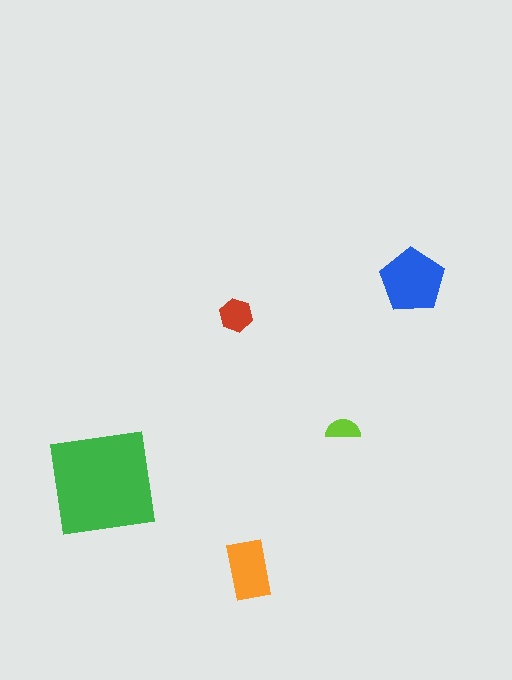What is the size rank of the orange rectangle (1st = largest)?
3rd.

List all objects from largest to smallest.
The green square, the blue pentagon, the orange rectangle, the red hexagon, the lime semicircle.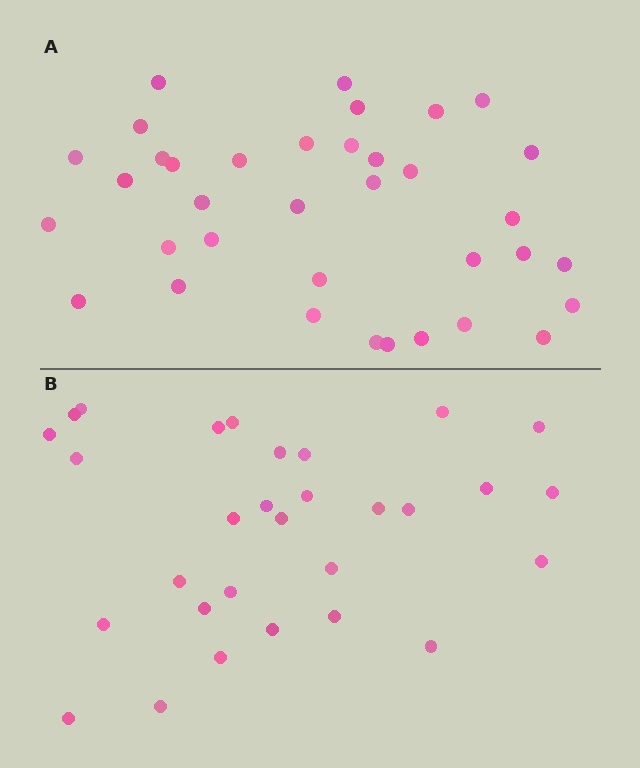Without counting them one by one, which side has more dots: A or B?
Region A (the top region) has more dots.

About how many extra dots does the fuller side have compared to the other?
Region A has about 6 more dots than region B.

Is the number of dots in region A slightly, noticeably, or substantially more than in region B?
Region A has only slightly more — the two regions are fairly close. The ratio is roughly 1.2 to 1.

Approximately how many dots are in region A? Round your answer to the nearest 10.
About 40 dots. (The exact count is 36, which rounds to 40.)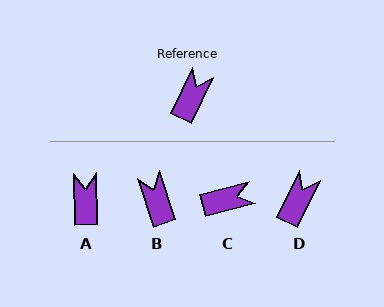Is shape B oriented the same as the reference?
No, it is off by about 44 degrees.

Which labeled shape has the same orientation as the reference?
D.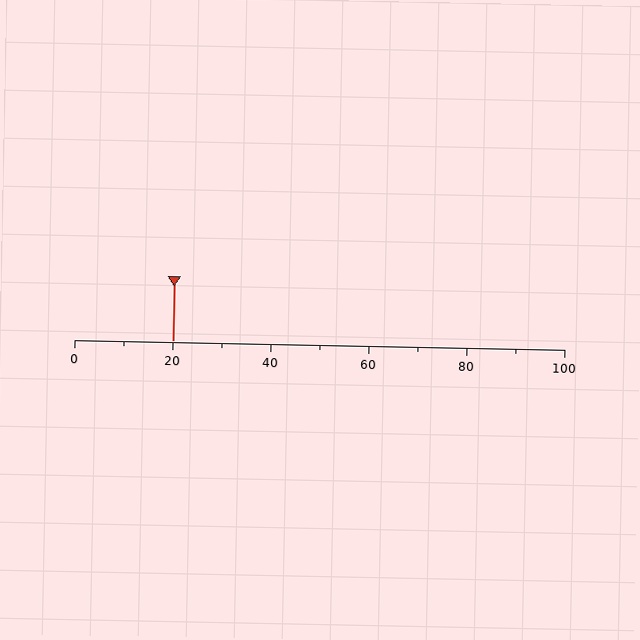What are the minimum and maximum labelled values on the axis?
The axis runs from 0 to 100.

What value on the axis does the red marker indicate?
The marker indicates approximately 20.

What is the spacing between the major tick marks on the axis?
The major ticks are spaced 20 apart.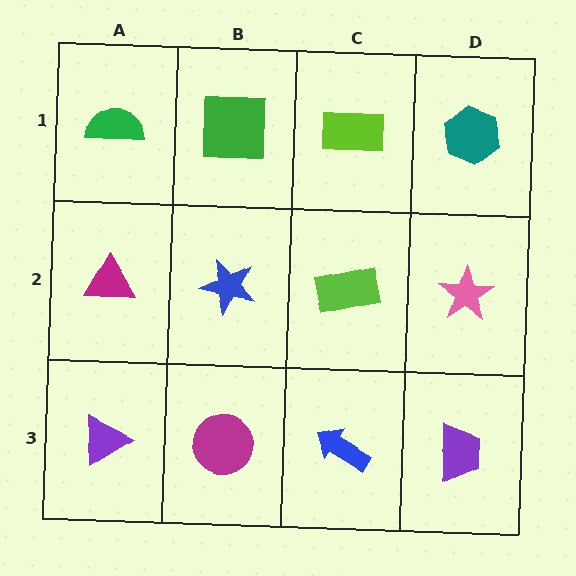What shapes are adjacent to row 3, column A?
A magenta triangle (row 2, column A), a magenta circle (row 3, column B).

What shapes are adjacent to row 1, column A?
A magenta triangle (row 2, column A), a green square (row 1, column B).